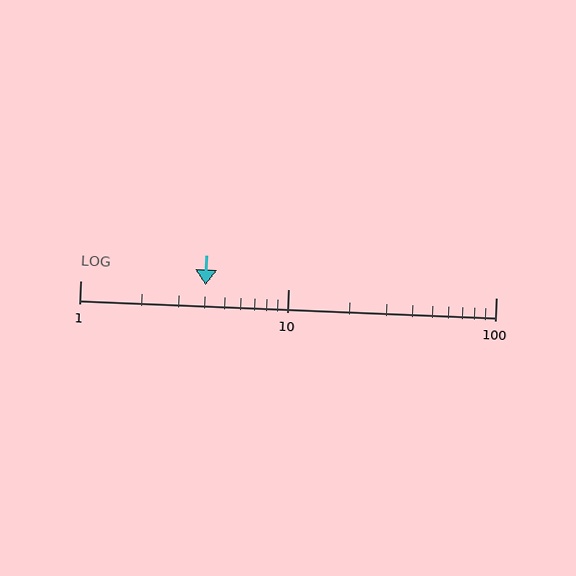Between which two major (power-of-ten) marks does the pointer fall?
The pointer is between 1 and 10.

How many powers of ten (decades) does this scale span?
The scale spans 2 decades, from 1 to 100.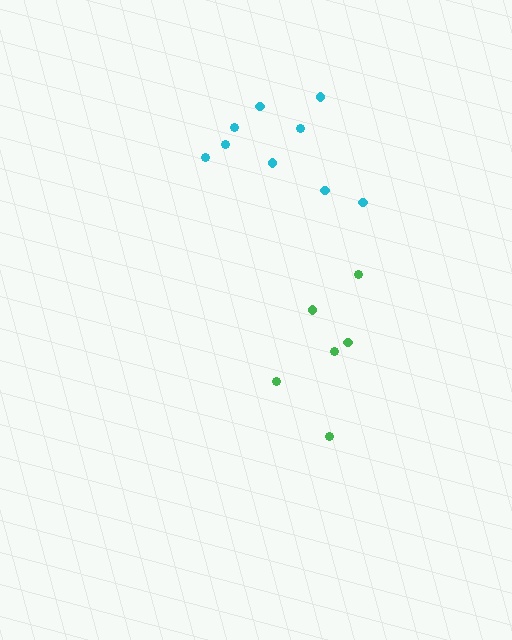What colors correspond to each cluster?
The clusters are colored: cyan, green.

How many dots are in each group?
Group 1: 9 dots, Group 2: 6 dots (15 total).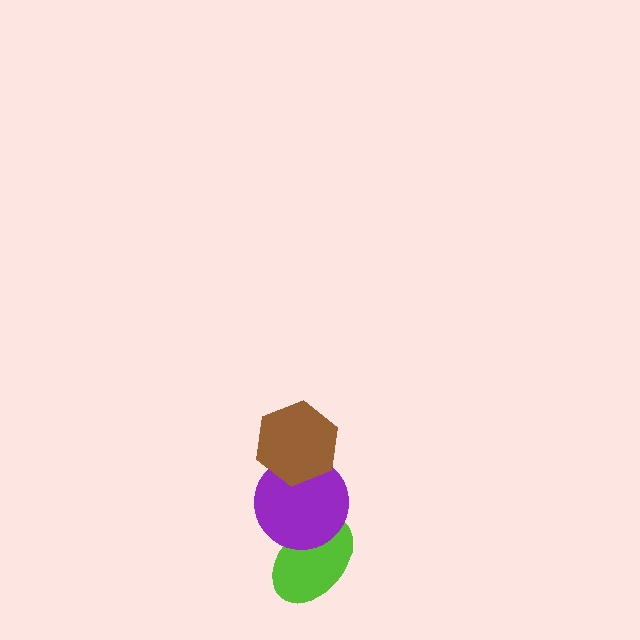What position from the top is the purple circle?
The purple circle is 2nd from the top.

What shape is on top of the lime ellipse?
The purple circle is on top of the lime ellipse.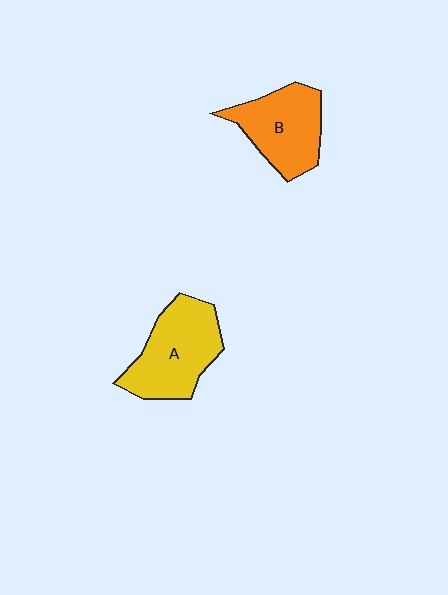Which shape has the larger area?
Shape A (yellow).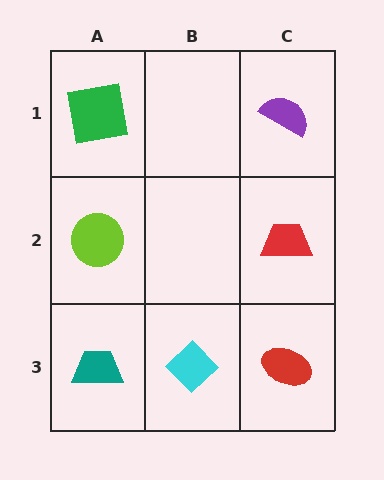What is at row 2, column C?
A red trapezoid.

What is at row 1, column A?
A green square.